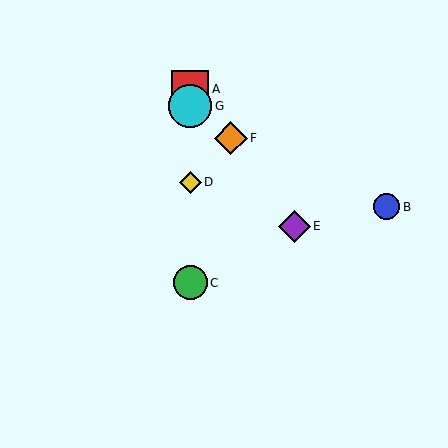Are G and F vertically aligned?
No, G is at x≈190 and F is at x≈231.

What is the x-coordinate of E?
Object E is at x≈294.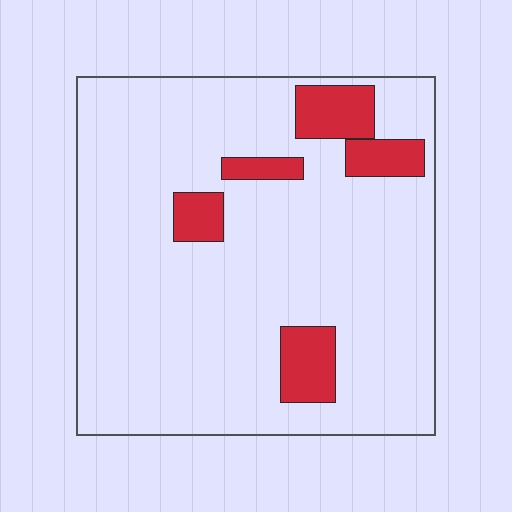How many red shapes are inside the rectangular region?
5.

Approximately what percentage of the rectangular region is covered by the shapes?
Approximately 10%.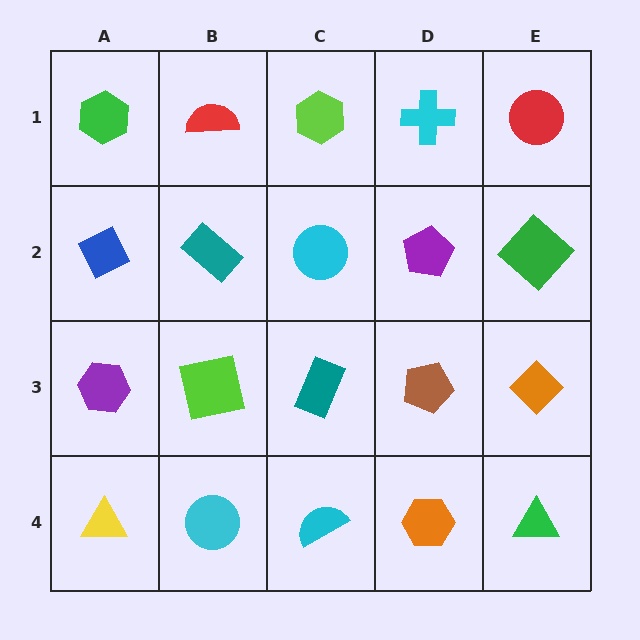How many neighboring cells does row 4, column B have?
3.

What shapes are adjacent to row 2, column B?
A red semicircle (row 1, column B), a lime square (row 3, column B), a blue diamond (row 2, column A), a cyan circle (row 2, column C).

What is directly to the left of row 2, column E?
A purple pentagon.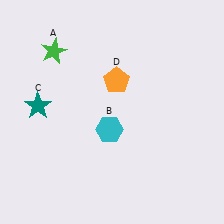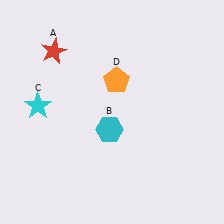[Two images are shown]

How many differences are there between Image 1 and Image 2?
There are 2 differences between the two images.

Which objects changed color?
A changed from green to red. C changed from teal to cyan.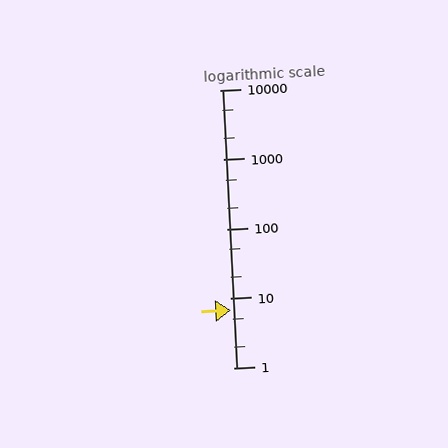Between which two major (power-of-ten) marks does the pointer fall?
The pointer is between 1 and 10.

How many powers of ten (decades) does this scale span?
The scale spans 4 decades, from 1 to 10000.